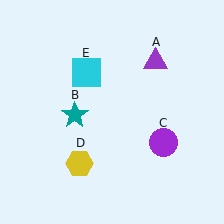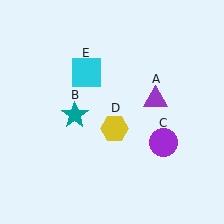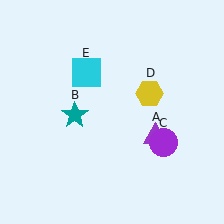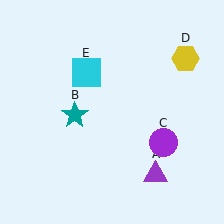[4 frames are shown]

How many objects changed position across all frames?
2 objects changed position: purple triangle (object A), yellow hexagon (object D).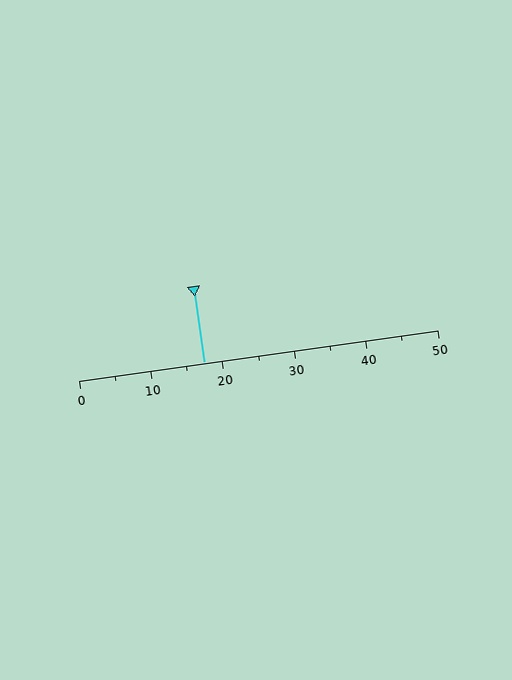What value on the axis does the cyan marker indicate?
The marker indicates approximately 17.5.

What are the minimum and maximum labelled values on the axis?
The axis runs from 0 to 50.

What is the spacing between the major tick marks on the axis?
The major ticks are spaced 10 apart.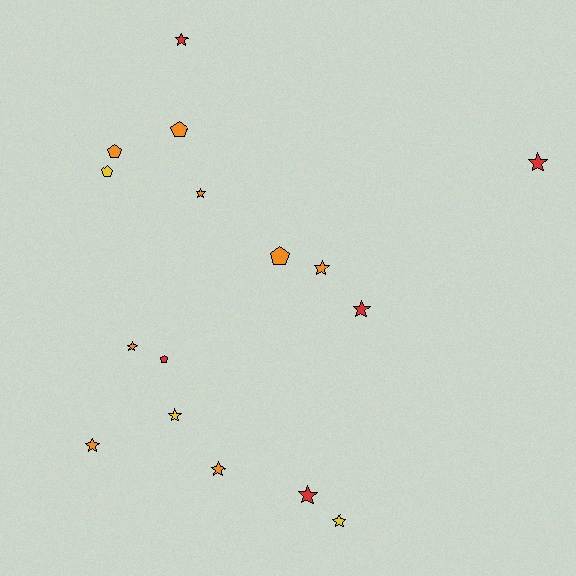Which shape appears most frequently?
Star, with 11 objects.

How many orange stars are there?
There are 5 orange stars.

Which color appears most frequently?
Orange, with 8 objects.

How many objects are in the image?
There are 16 objects.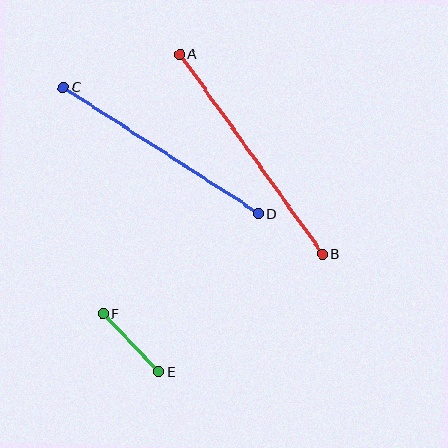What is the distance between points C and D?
The distance is approximately 233 pixels.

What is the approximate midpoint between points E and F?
The midpoint is at approximately (131, 342) pixels.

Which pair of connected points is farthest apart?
Points A and B are farthest apart.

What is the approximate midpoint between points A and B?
The midpoint is at approximately (251, 154) pixels.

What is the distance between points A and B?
The distance is approximately 246 pixels.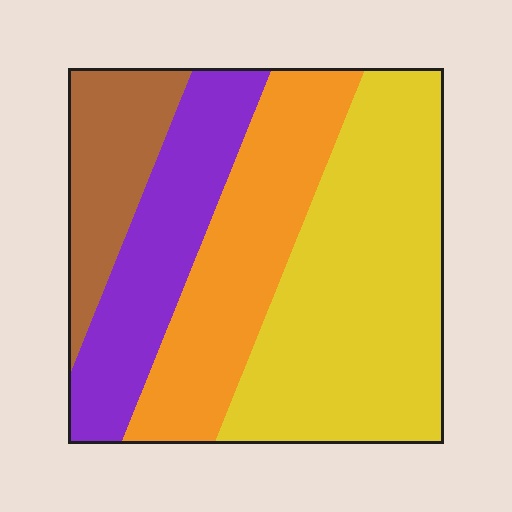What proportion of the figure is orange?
Orange covers 25% of the figure.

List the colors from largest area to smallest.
From largest to smallest: yellow, orange, purple, brown.